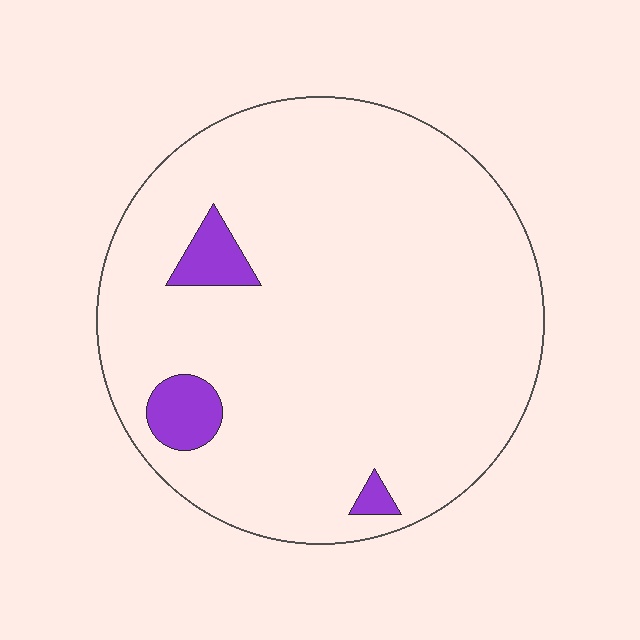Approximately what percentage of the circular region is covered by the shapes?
Approximately 5%.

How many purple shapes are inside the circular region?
3.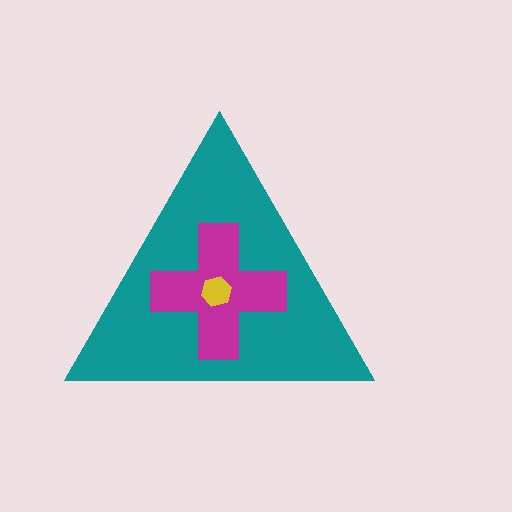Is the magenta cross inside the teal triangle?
Yes.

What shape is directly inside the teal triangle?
The magenta cross.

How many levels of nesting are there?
3.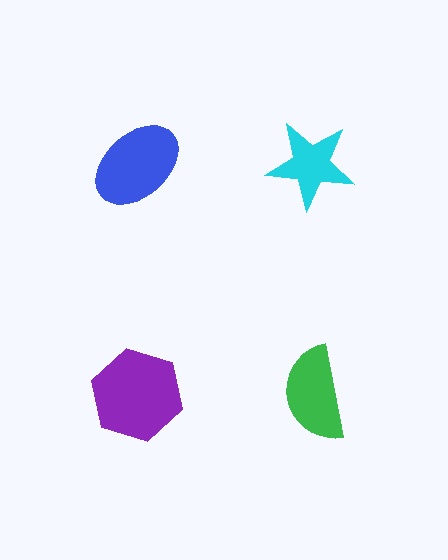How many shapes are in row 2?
2 shapes.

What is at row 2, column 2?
A green semicircle.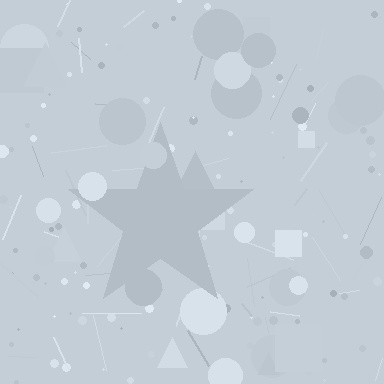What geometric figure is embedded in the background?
A star is embedded in the background.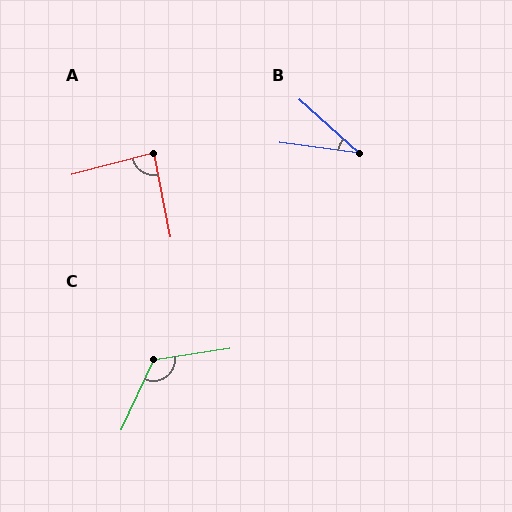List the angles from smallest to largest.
B (34°), A (87°), C (123°).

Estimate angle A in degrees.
Approximately 87 degrees.